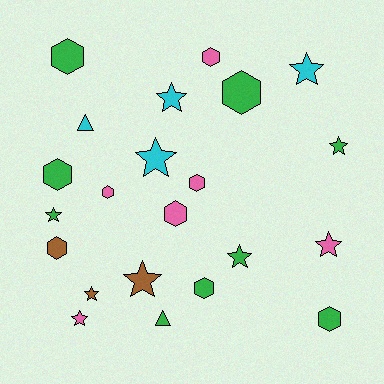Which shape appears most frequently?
Hexagon, with 10 objects.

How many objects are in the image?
There are 22 objects.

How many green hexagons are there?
There are 5 green hexagons.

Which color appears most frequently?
Green, with 9 objects.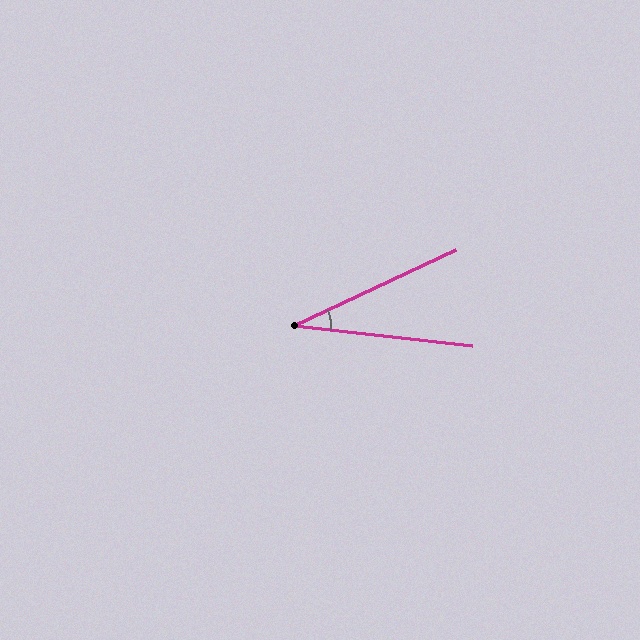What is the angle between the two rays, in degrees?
Approximately 32 degrees.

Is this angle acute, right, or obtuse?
It is acute.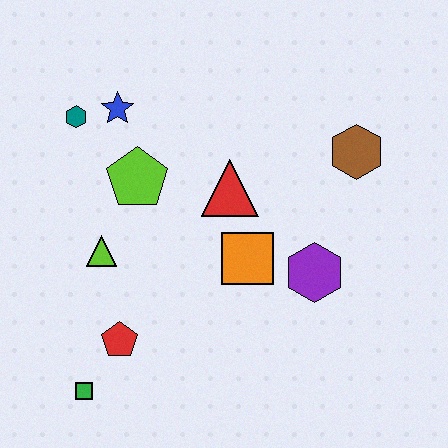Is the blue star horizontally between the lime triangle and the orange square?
Yes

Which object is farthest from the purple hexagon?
The teal hexagon is farthest from the purple hexagon.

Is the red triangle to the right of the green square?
Yes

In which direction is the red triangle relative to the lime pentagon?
The red triangle is to the right of the lime pentagon.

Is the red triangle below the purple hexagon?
No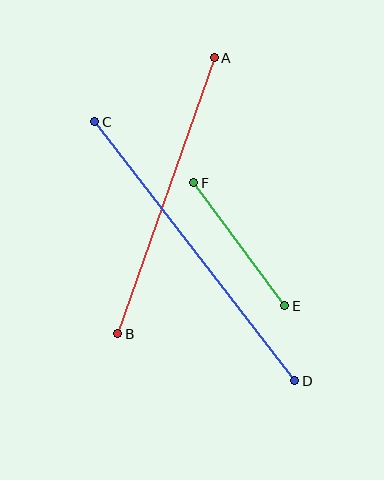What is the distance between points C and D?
The distance is approximately 327 pixels.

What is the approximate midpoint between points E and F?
The midpoint is at approximately (239, 244) pixels.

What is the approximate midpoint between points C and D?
The midpoint is at approximately (195, 251) pixels.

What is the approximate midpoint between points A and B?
The midpoint is at approximately (166, 196) pixels.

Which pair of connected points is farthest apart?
Points C and D are farthest apart.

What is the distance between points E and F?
The distance is approximately 152 pixels.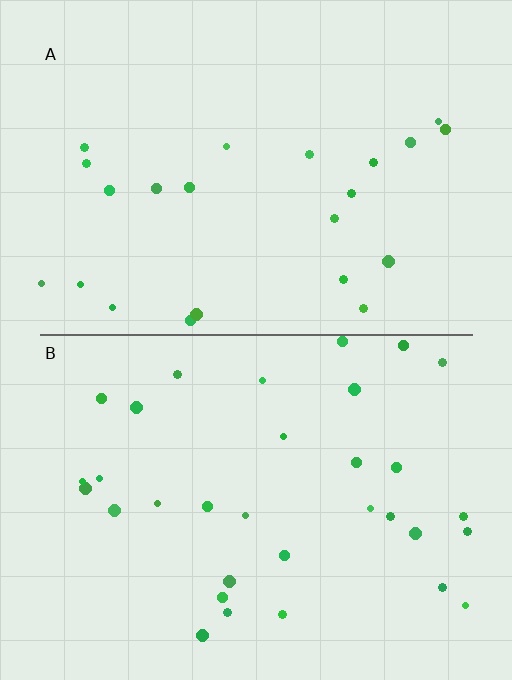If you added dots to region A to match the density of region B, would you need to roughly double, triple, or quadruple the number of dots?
Approximately double.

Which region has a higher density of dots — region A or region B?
B (the bottom).